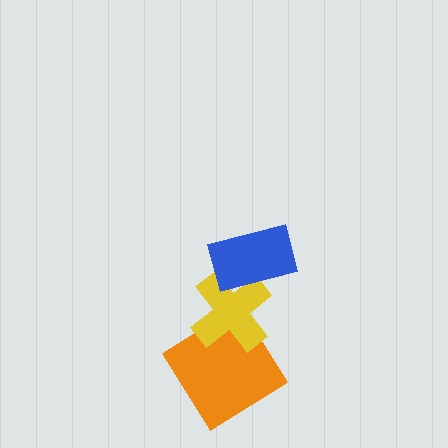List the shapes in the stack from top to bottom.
From top to bottom: the blue rectangle, the yellow cross, the orange diamond.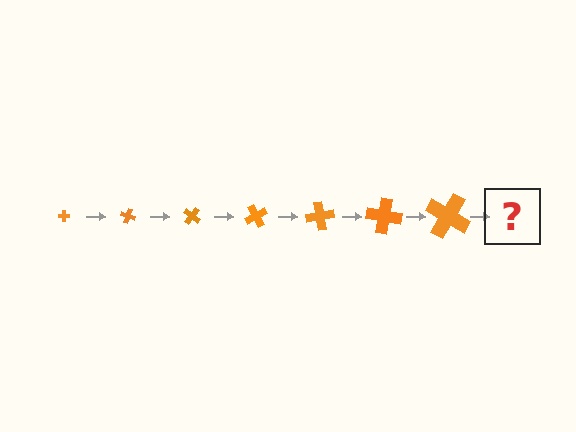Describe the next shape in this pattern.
It should be a cross, larger than the previous one and rotated 140 degrees from the start.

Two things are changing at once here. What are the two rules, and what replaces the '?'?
The two rules are that the cross grows larger each step and it rotates 20 degrees each step. The '?' should be a cross, larger than the previous one and rotated 140 degrees from the start.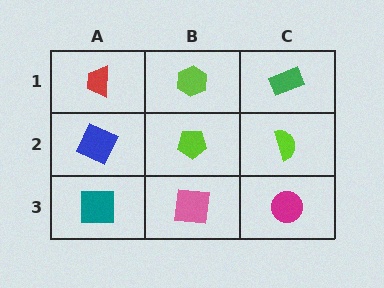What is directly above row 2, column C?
A green rectangle.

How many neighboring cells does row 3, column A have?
2.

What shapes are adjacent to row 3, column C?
A lime semicircle (row 2, column C), a pink square (row 3, column B).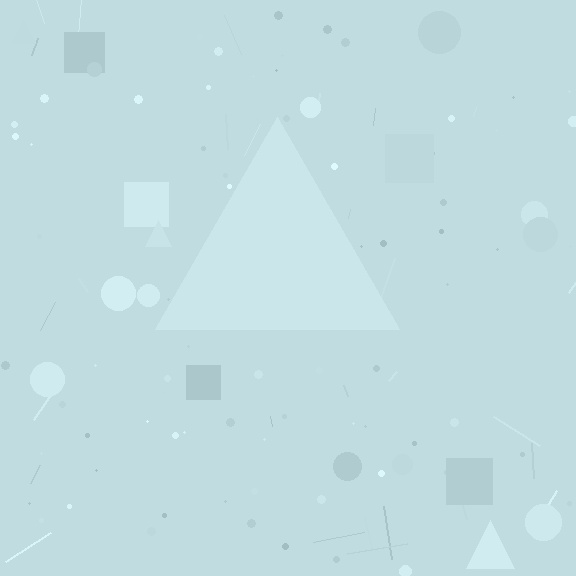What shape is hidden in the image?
A triangle is hidden in the image.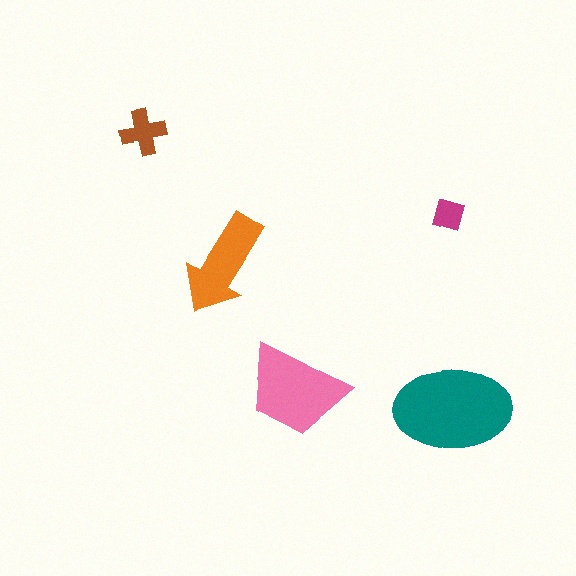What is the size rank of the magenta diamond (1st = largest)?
5th.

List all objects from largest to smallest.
The teal ellipse, the pink trapezoid, the orange arrow, the brown cross, the magenta diamond.